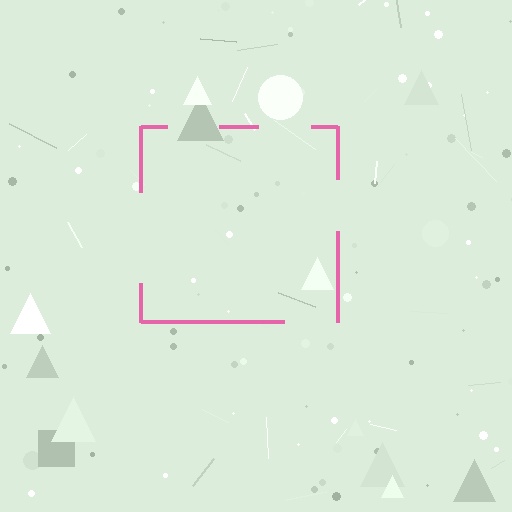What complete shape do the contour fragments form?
The contour fragments form a square.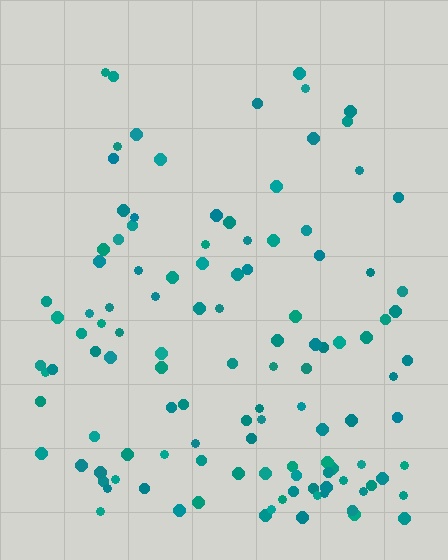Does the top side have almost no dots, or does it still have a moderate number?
Still a moderate number, just noticeably fewer than the bottom.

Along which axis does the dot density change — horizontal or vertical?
Vertical.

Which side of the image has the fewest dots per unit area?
The top.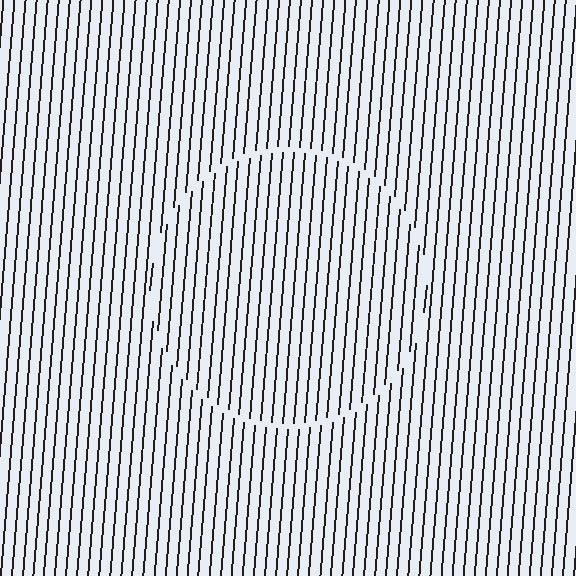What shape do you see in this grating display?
An illusory circle. The interior of the shape contains the same grating, shifted by half a period — the contour is defined by the phase discontinuity where line-ends from the inner and outer gratings abut.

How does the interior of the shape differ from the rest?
The interior of the shape contains the same grating, shifted by half a period — the contour is defined by the phase discontinuity where line-ends from the inner and outer gratings abut.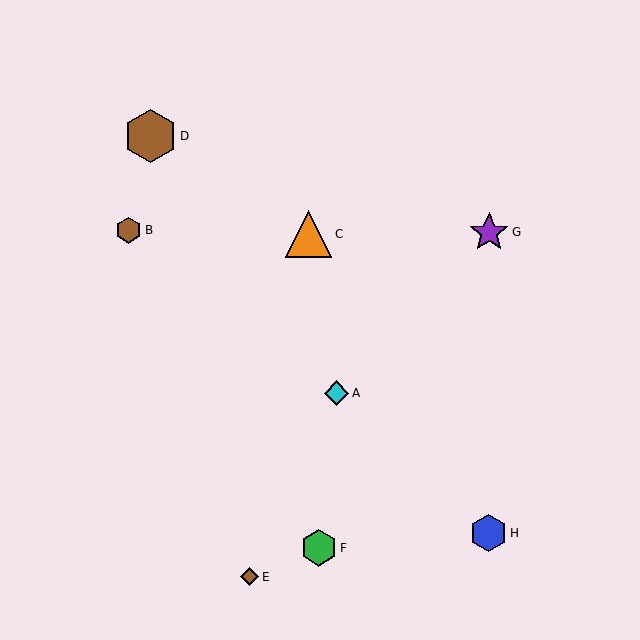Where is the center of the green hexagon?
The center of the green hexagon is at (319, 548).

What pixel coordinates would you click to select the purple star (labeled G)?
Click at (489, 232) to select the purple star G.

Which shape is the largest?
The brown hexagon (labeled D) is the largest.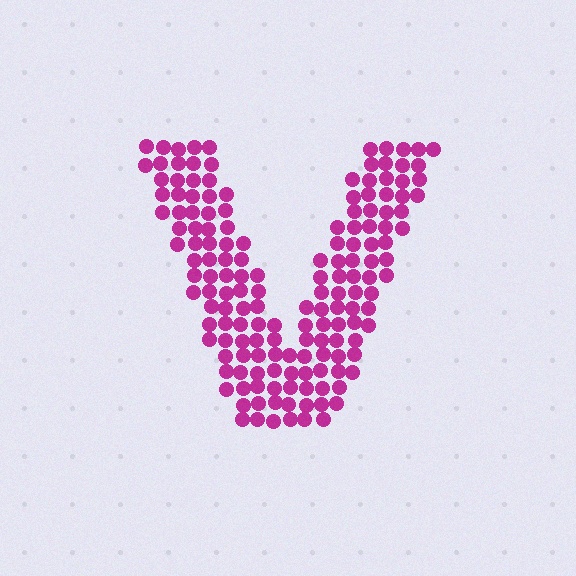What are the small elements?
The small elements are circles.